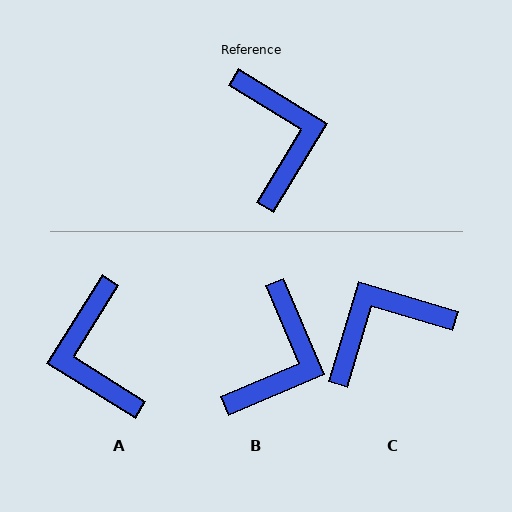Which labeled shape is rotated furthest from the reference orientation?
A, about 179 degrees away.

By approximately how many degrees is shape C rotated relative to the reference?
Approximately 105 degrees counter-clockwise.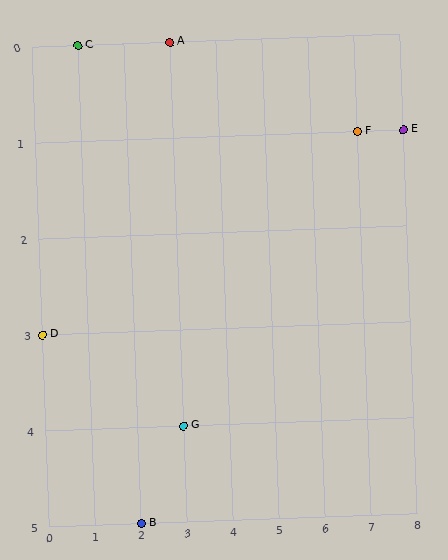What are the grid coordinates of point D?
Point D is at grid coordinates (0, 3).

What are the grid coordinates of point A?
Point A is at grid coordinates (3, 0).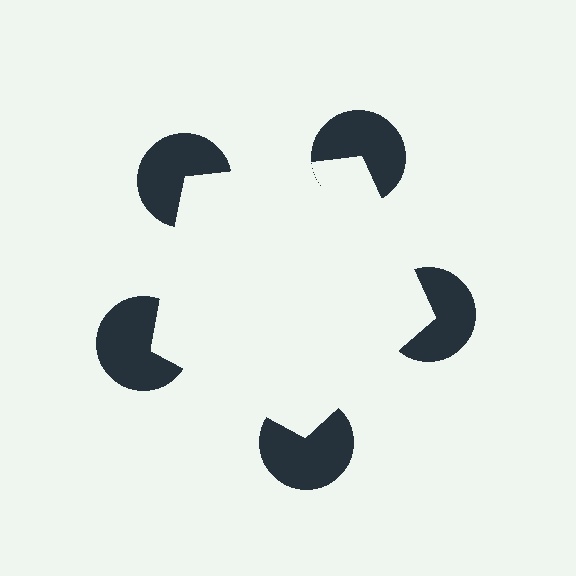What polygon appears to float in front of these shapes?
An illusory pentagon — its edges are inferred from the aligned wedge cuts in the pac-man discs, not physically drawn.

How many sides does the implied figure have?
5 sides.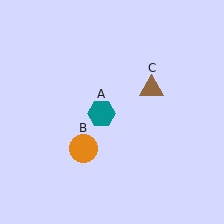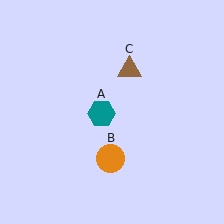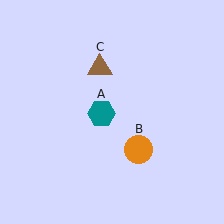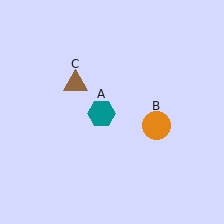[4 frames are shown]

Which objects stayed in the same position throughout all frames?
Teal hexagon (object A) remained stationary.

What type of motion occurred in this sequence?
The orange circle (object B), brown triangle (object C) rotated counterclockwise around the center of the scene.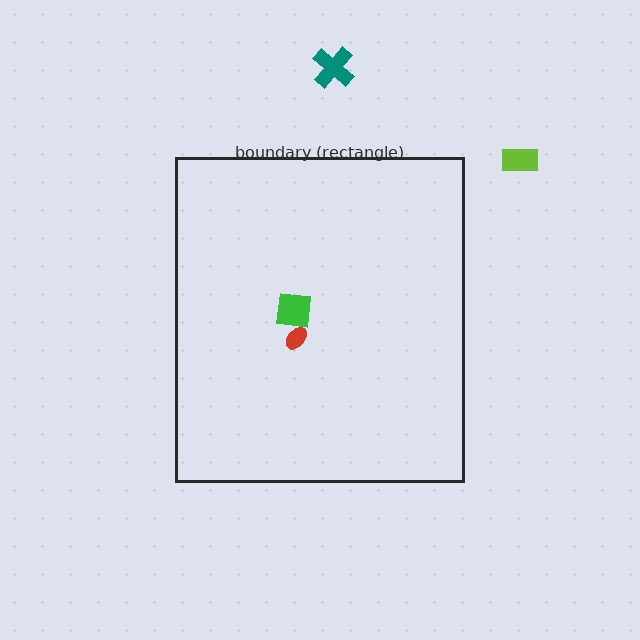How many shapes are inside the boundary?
2 inside, 2 outside.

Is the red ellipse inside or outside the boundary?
Inside.